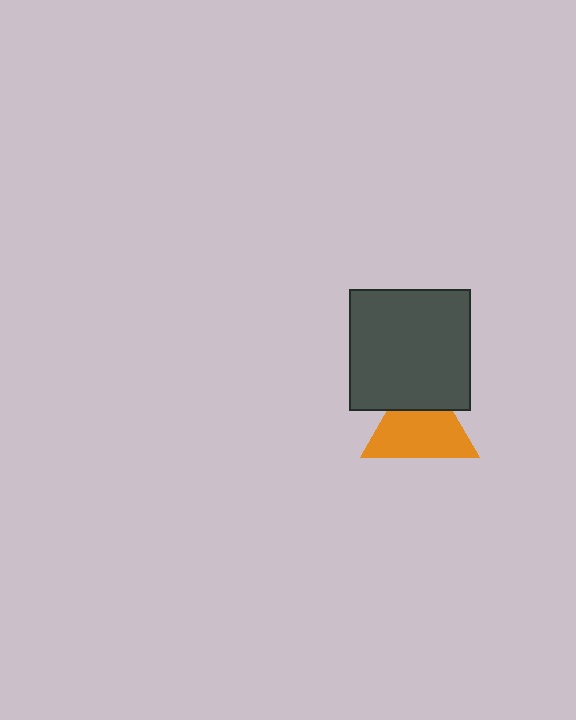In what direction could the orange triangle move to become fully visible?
The orange triangle could move down. That would shift it out from behind the dark gray square entirely.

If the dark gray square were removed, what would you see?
You would see the complete orange triangle.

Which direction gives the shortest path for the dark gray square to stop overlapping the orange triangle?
Moving up gives the shortest separation.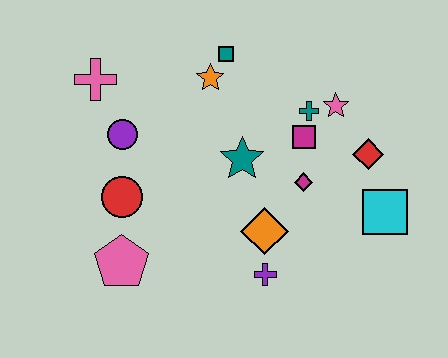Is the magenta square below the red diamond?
No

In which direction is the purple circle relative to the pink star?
The purple circle is to the left of the pink star.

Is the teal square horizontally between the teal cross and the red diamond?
No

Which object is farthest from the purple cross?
The pink cross is farthest from the purple cross.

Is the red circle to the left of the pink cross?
No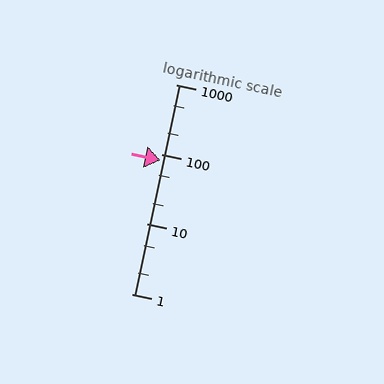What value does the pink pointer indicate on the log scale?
The pointer indicates approximately 81.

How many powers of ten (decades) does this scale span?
The scale spans 3 decades, from 1 to 1000.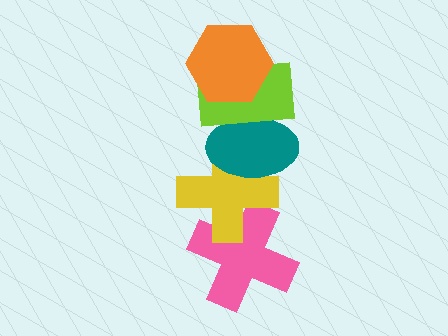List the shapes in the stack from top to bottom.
From top to bottom: the orange hexagon, the lime rectangle, the teal ellipse, the yellow cross, the pink cross.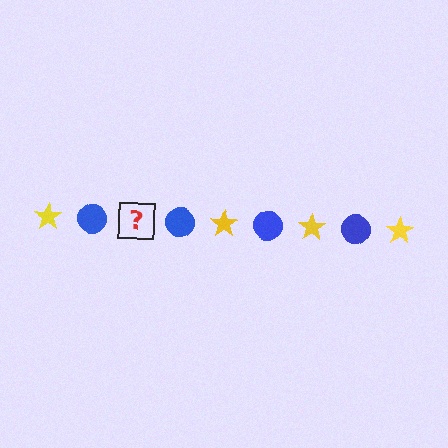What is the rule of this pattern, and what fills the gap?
The rule is that the pattern alternates between yellow star and blue circle. The gap should be filled with a yellow star.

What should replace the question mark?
The question mark should be replaced with a yellow star.